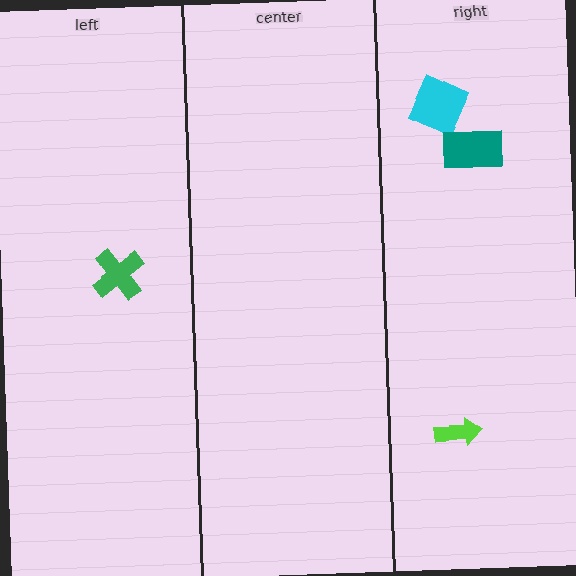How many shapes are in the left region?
1.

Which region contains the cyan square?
The right region.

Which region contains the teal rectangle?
The right region.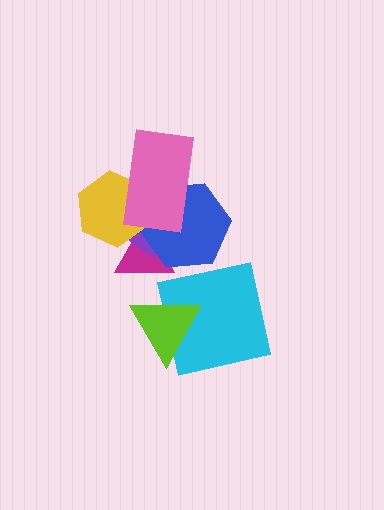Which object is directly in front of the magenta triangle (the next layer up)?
The purple triangle is directly in front of the magenta triangle.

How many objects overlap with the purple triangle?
4 objects overlap with the purple triangle.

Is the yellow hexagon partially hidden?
Yes, it is partially covered by another shape.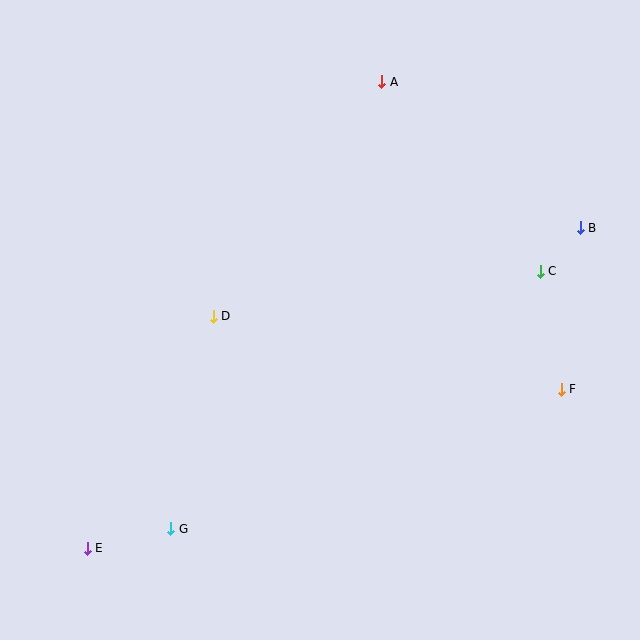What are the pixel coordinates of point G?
Point G is at (171, 529).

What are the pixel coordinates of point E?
Point E is at (87, 548).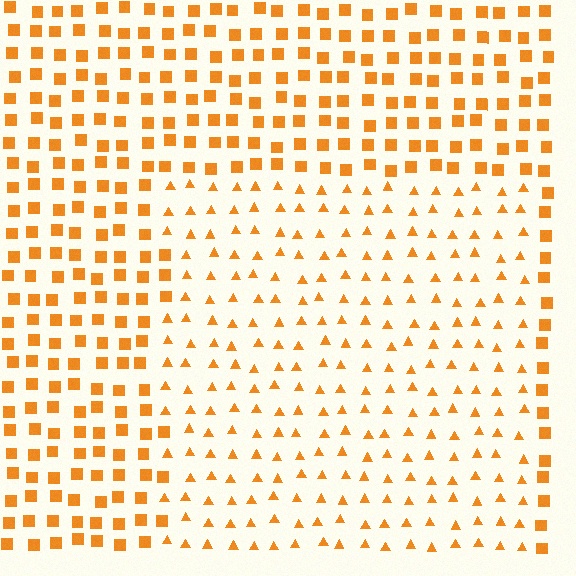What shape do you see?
I see a rectangle.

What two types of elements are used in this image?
The image uses triangles inside the rectangle region and squares outside it.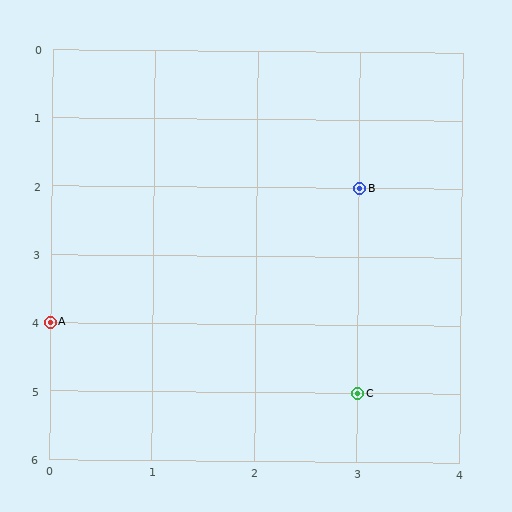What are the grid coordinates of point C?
Point C is at grid coordinates (3, 5).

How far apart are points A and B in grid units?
Points A and B are 3 columns and 2 rows apart (about 3.6 grid units diagonally).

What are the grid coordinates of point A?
Point A is at grid coordinates (0, 4).